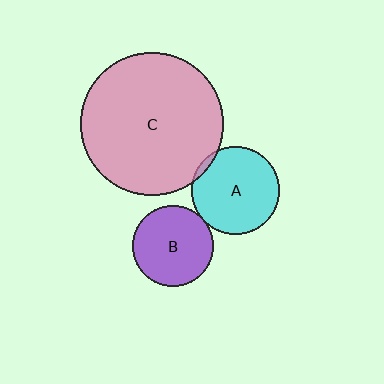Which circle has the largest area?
Circle C (pink).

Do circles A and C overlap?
Yes.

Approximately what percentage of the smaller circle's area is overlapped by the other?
Approximately 5%.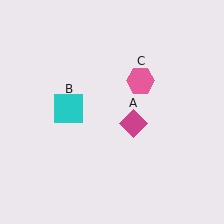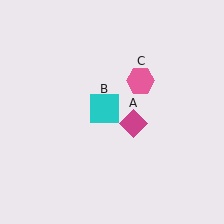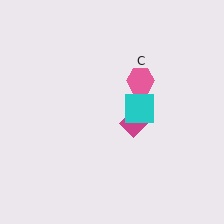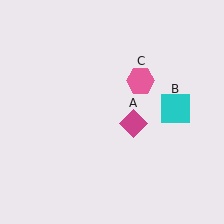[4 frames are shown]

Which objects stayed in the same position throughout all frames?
Magenta diamond (object A) and pink hexagon (object C) remained stationary.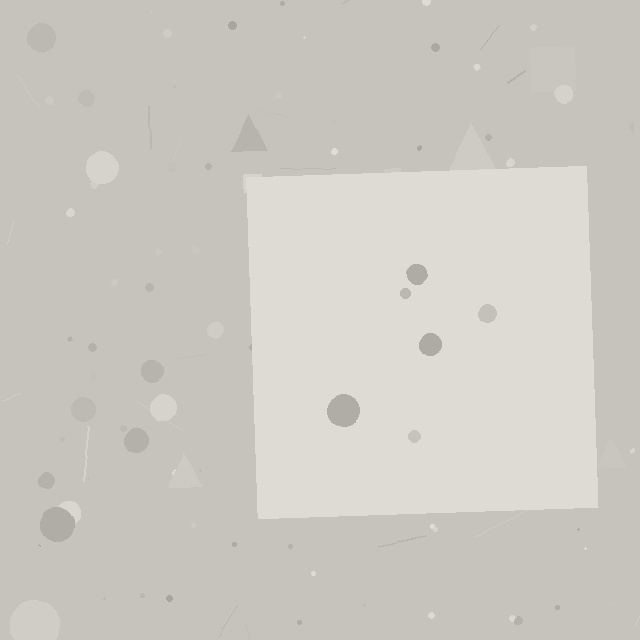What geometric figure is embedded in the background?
A square is embedded in the background.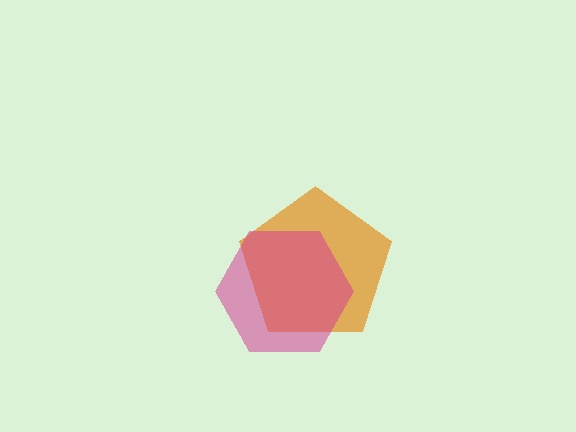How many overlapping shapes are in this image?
There are 2 overlapping shapes in the image.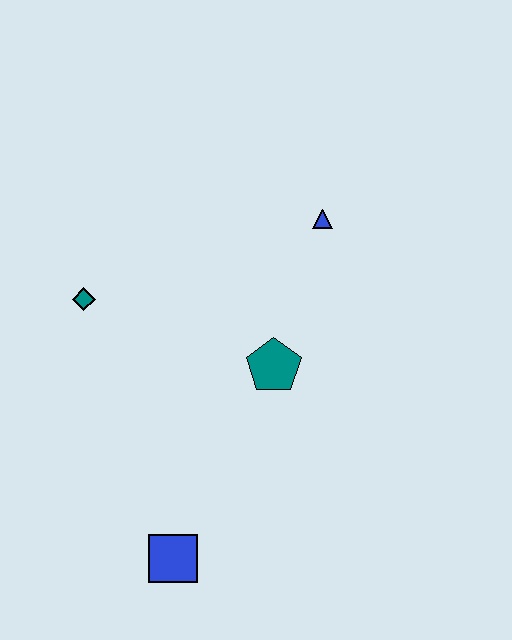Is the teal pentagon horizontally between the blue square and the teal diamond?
No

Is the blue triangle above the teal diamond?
Yes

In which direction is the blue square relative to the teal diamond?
The blue square is below the teal diamond.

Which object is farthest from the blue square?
The blue triangle is farthest from the blue square.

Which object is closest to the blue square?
The teal pentagon is closest to the blue square.